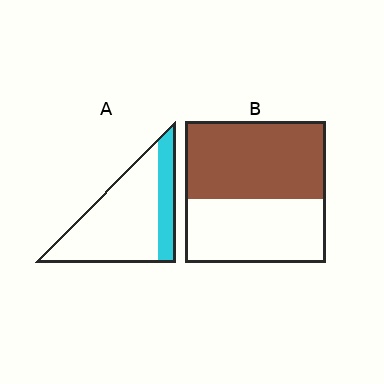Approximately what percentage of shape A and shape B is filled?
A is approximately 25% and B is approximately 55%.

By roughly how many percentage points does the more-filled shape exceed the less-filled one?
By roughly 30 percentage points (B over A).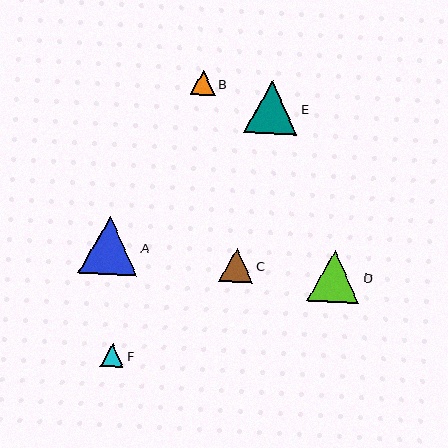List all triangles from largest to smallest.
From largest to smallest: A, E, D, C, B, F.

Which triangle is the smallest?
Triangle F is the smallest with a size of approximately 23 pixels.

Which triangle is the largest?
Triangle A is the largest with a size of approximately 58 pixels.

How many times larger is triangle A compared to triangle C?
Triangle A is approximately 1.7 times the size of triangle C.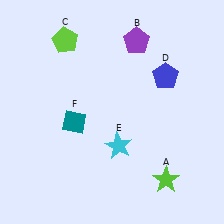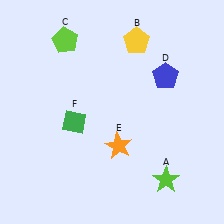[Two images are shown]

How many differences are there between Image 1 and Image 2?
There are 3 differences between the two images.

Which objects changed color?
B changed from purple to yellow. E changed from cyan to orange. F changed from teal to green.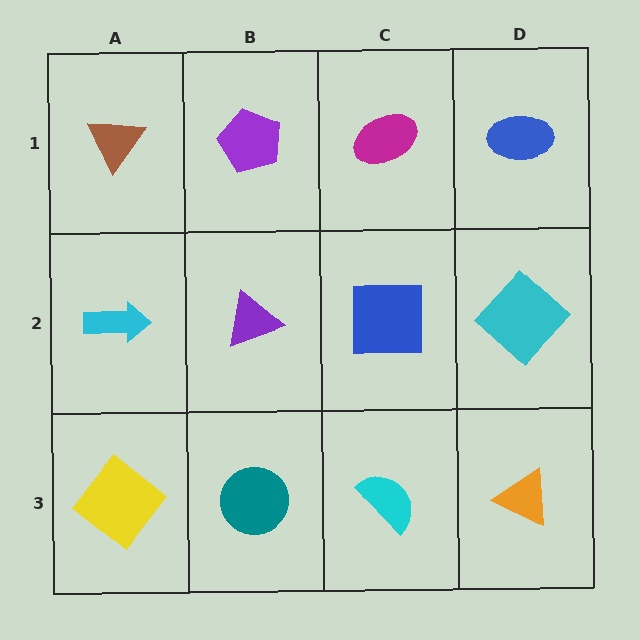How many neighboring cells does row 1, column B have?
3.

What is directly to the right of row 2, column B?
A blue square.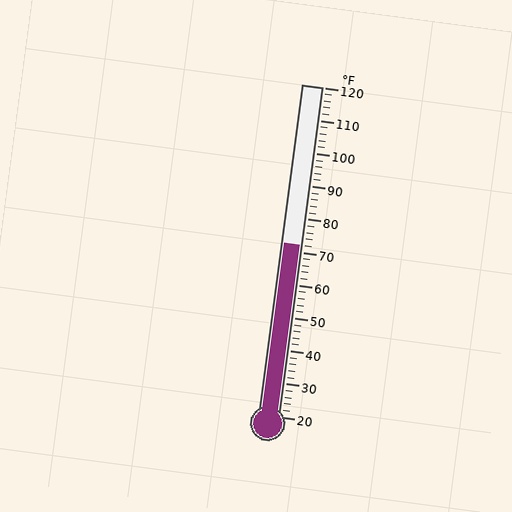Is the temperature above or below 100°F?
The temperature is below 100°F.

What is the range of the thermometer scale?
The thermometer scale ranges from 20°F to 120°F.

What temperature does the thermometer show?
The thermometer shows approximately 72°F.